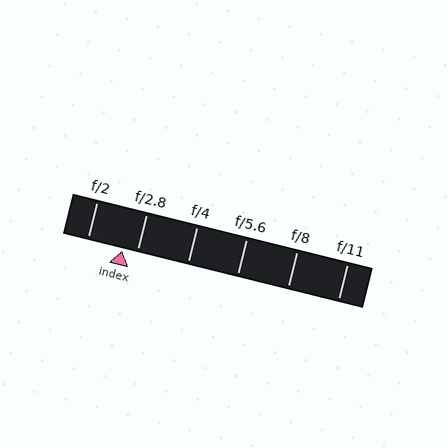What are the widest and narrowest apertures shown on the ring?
The widest aperture shown is f/2 and the narrowest is f/11.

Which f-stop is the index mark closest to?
The index mark is closest to f/2.8.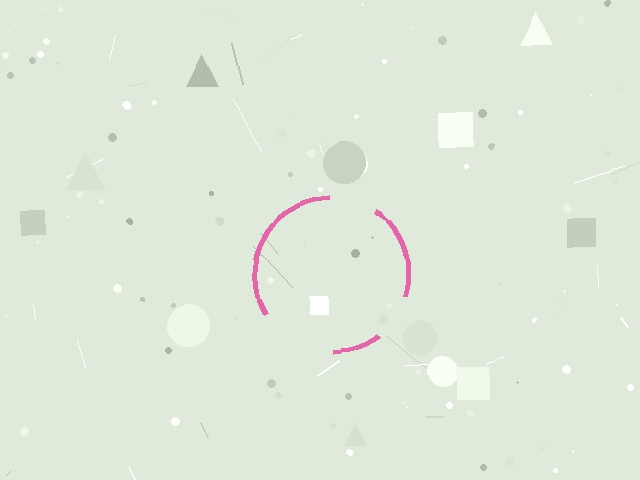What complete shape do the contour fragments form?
The contour fragments form a circle.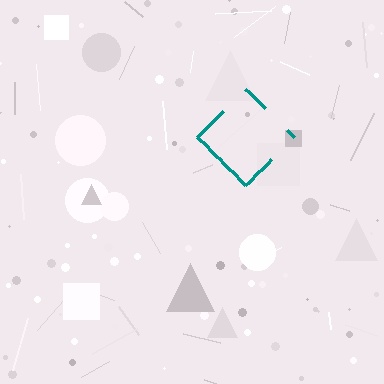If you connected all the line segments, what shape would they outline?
They would outline a diamond.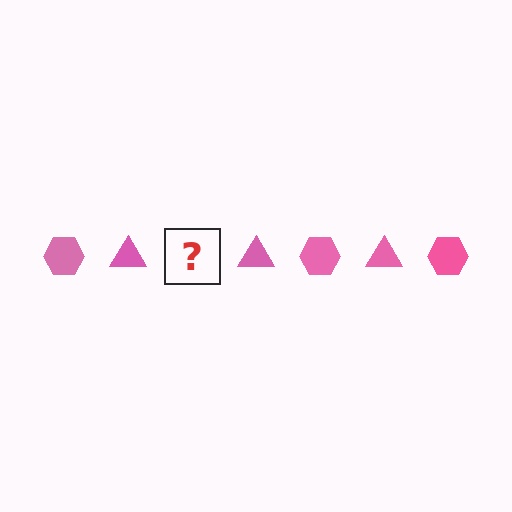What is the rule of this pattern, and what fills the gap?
The rule is that the pattern cycles through hexagon, triangle shapes in pink. The gap should be filled with a pink hexagon.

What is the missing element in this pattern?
The missing element is a pink hexagon.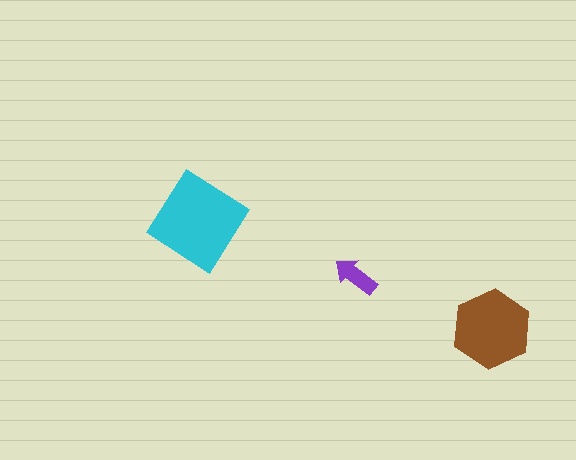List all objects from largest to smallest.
The cyan diamond, the brown hexagon, the purple arrow.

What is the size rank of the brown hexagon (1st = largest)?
2nd.